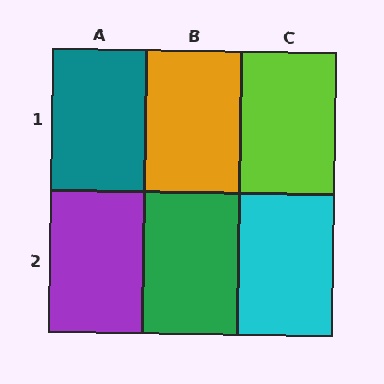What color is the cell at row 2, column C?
Cyan.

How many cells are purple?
1 cell is purple.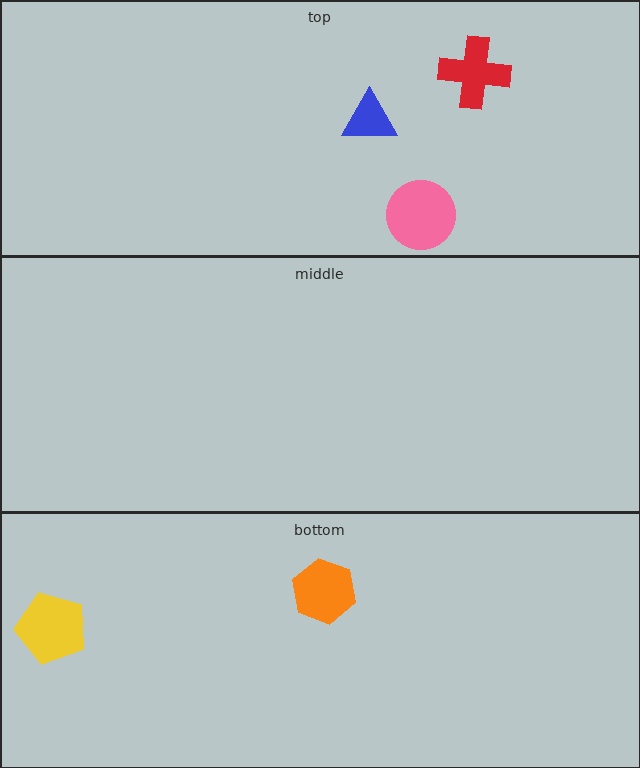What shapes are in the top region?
The blue triangle, the pink circle, the red cross.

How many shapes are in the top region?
3.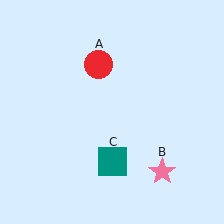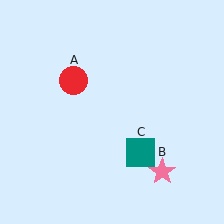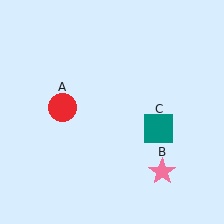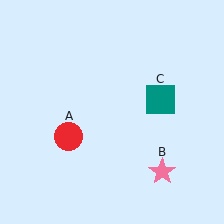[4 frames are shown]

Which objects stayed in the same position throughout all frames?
Pink star (object B) remained stationary.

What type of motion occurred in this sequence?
The red circle (object A), teal square (object C) rotated counterclockwise around the center of the scene.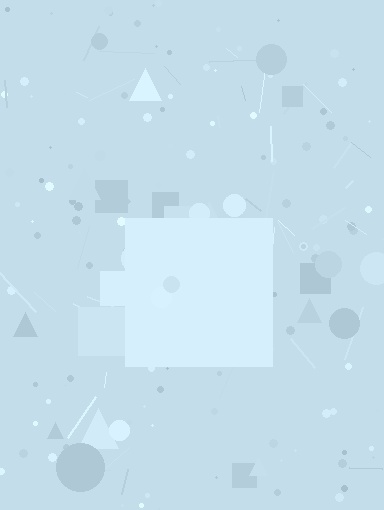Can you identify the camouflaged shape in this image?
The camouflaged shape is a square.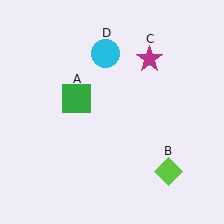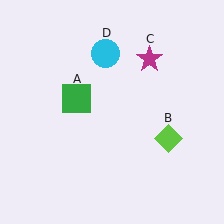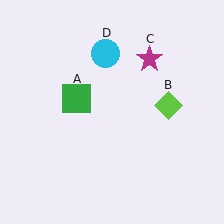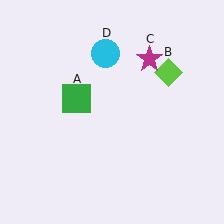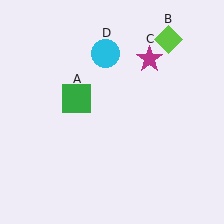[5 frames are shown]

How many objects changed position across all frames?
1 object changed position: lime diamond (object B).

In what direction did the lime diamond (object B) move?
The lime diamond (object B) moved up.